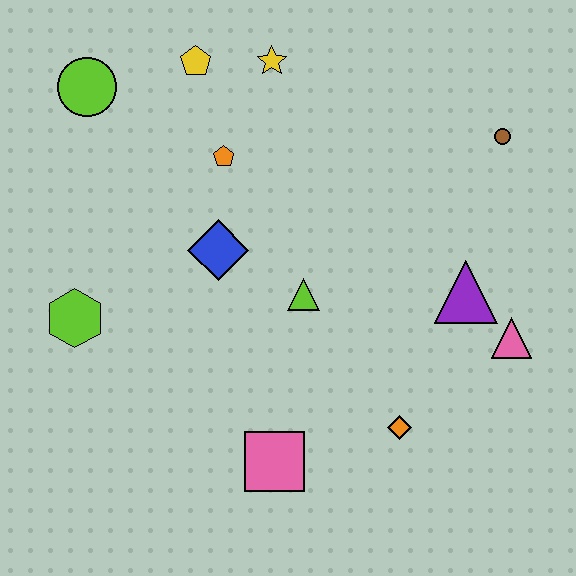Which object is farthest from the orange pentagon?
The pink triangle is farthest from the orange pentagon.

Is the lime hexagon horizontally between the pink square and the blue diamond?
No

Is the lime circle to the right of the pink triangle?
No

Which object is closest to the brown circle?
The purple triangle is closest to the brown circle.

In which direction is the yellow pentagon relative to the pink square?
The yellow pentagon is above the pink square.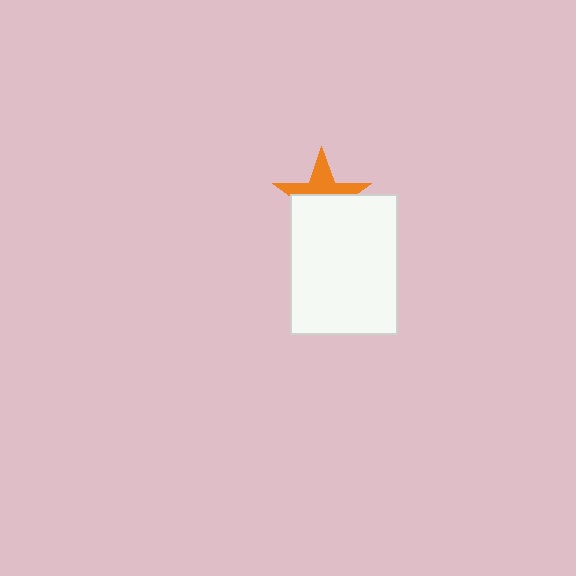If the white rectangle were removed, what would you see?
You would see the complete orange star.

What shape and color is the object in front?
The object in front is a white rectangle.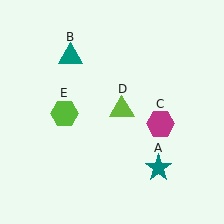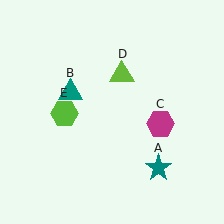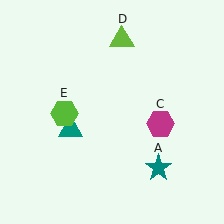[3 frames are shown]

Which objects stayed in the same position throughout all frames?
Teal star (object A) and magenta hexagon (object C) and lime hexagon (object E) remained stationary.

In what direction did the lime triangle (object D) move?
The lime triangle (object D) moved up.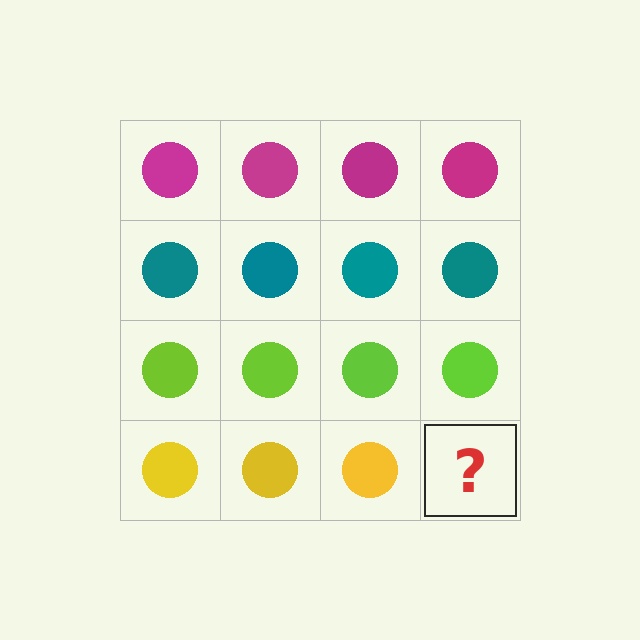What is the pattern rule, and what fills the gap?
The rule is that each row has a consistent color. The gap should be filled with a yellow circle.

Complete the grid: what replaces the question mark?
The question mark should be replaced with a yellow circle.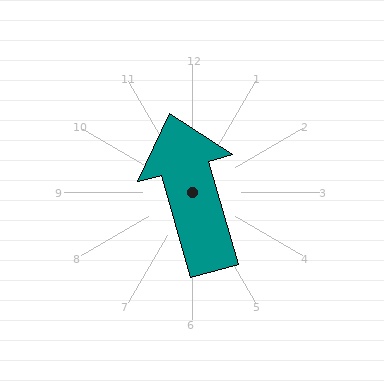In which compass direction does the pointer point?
North.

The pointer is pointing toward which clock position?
Roughly 11 o'clock.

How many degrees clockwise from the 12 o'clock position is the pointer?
Approximately 344 degrees.